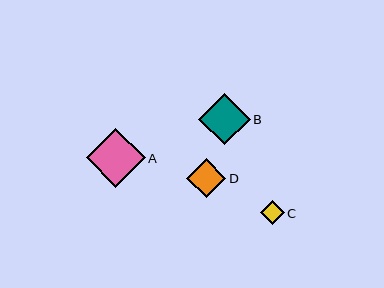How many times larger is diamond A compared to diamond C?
Diamond A is approximately 2.5 times the size of diamond C.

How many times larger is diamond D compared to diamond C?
Diamond D is approximately 1.7 times the size of diamond C.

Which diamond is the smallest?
Diamond C is the smallest with a size of approximately 23 pixels.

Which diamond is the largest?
Diamond A is the largest with a size of approximately 59 pixels.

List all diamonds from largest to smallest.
From largest to smallest: A, B, D, C.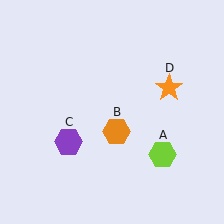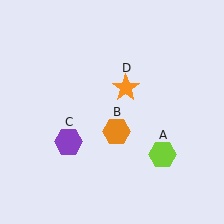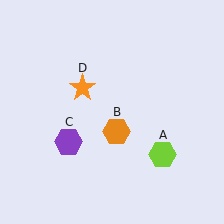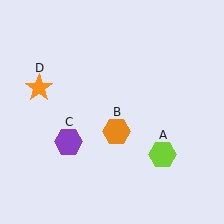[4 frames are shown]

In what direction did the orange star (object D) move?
The orange star (object D) moved left.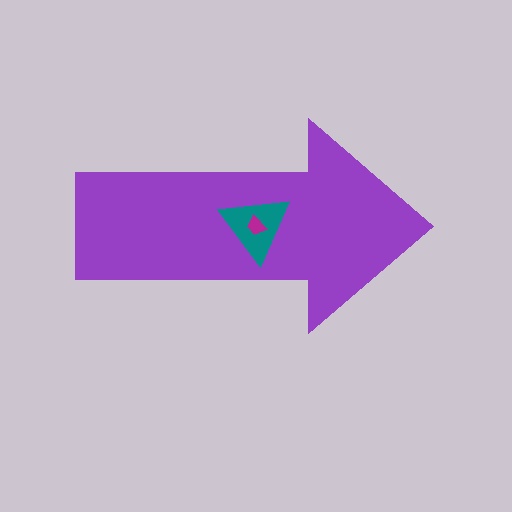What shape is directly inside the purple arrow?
The teal triangle.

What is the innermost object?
The magenta trapezoid.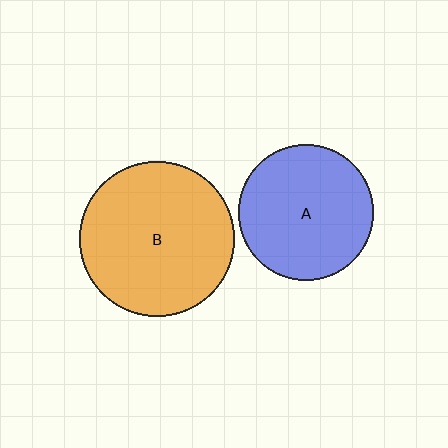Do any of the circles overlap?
No, none of the circles overlap.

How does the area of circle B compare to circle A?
Approximately 1.3 times.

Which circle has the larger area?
Circle B (orange).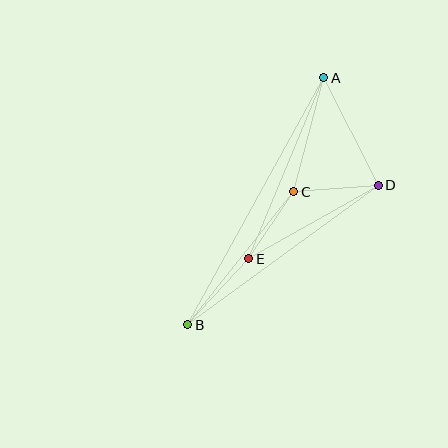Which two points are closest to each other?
Points C and E are closest to each other.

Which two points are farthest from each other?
Points A and B are farthest from each other.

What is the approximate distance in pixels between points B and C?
The distance between B and C is approximately 170 pixels.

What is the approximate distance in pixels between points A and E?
The distance between A and E is approximately 196 pixels.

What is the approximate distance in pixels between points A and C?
The distance between A and C is approximately 118 pixels.